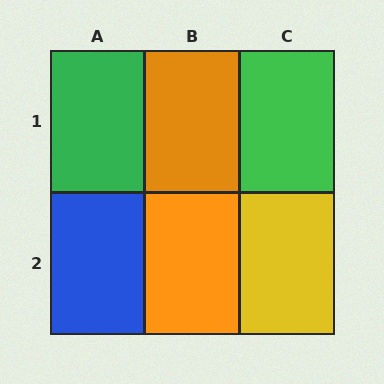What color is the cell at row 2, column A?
Blue.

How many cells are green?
2 cells are green.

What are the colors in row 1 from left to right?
Green, orange, green.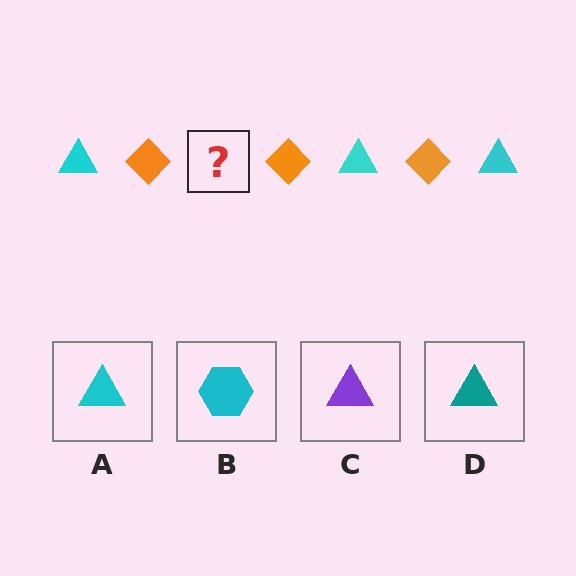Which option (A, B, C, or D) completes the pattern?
A.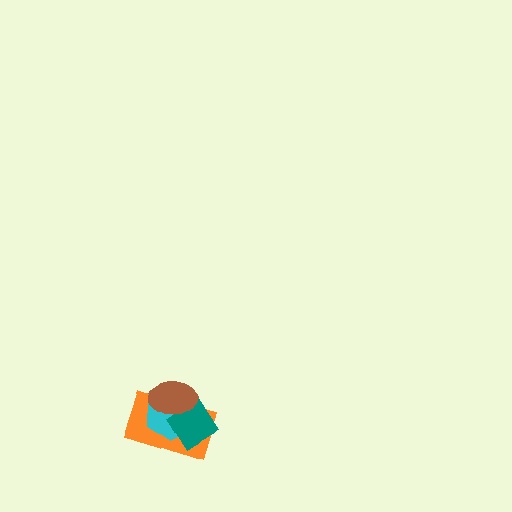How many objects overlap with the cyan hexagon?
3 objects overlap with the cyan hexagon.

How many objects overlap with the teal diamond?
3 objects overlap with the teal diamond.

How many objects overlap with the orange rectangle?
3 objects overlap with the orange rectangle.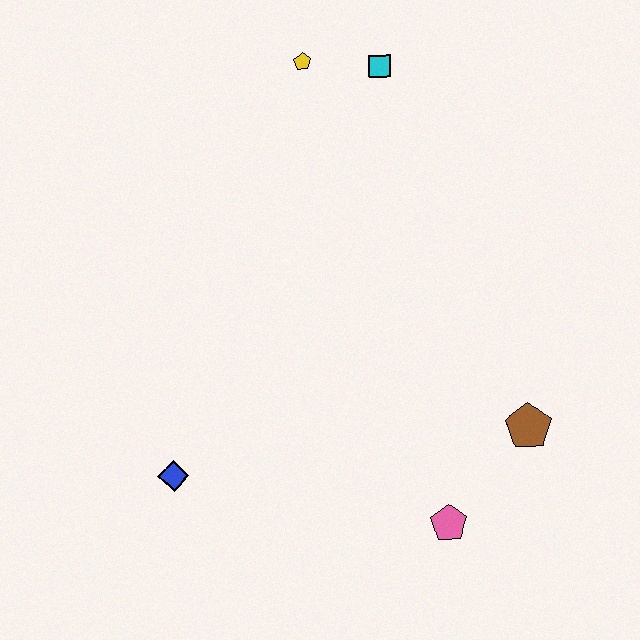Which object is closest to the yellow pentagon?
The cyan square is closest to the yellow pentagon.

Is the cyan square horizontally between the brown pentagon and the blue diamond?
Yes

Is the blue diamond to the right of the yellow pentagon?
No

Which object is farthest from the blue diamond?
The cyan square is farthest from the blue diamond.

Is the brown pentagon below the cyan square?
Yes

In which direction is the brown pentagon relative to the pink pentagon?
The brown pentagon is above the pink pentagon.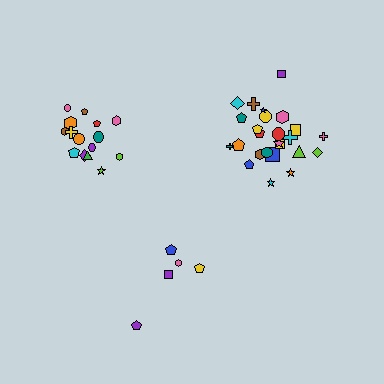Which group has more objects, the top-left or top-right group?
The top-right group.